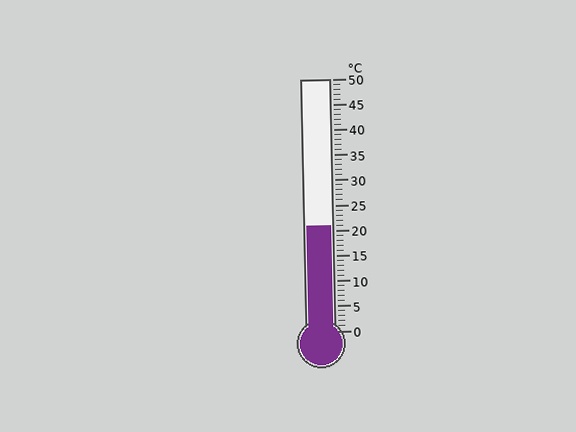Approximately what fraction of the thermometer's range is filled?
The thermometer is filled to approximately 40% of its range.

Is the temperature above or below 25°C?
The temperature is below 25°C.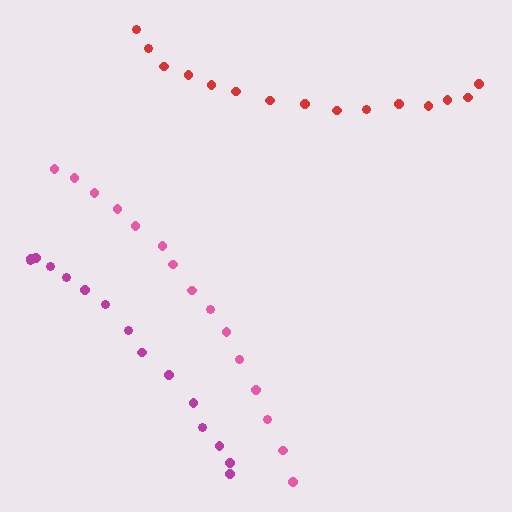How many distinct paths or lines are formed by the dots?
There are 3 distinct paths.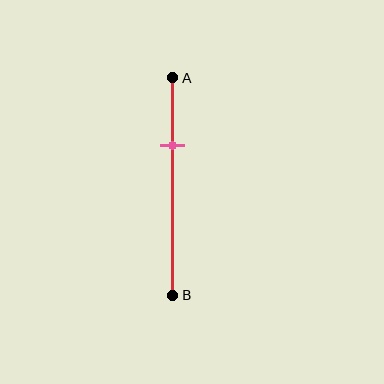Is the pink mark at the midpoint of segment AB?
No, the mark is at about 30% from A, not at the 50% midpoint.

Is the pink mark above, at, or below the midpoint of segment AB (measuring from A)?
The pink mark is above the midpoint of segment AB.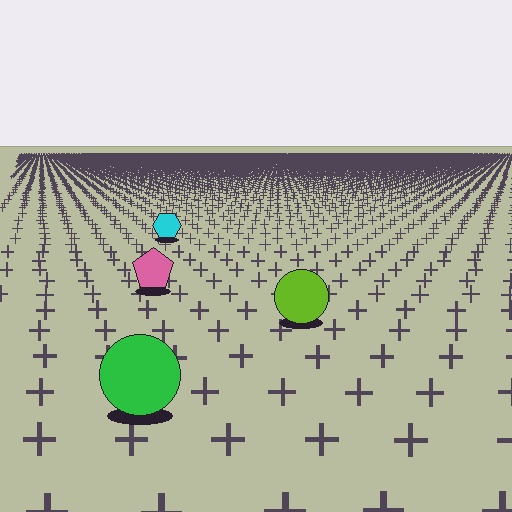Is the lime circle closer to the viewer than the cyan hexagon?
Yes. The lime circle is closer — you can tell from the texture gradient: the ground texture is coarser near it.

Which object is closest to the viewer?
The green circle is closest. The texture marks near it are larger and more spread out.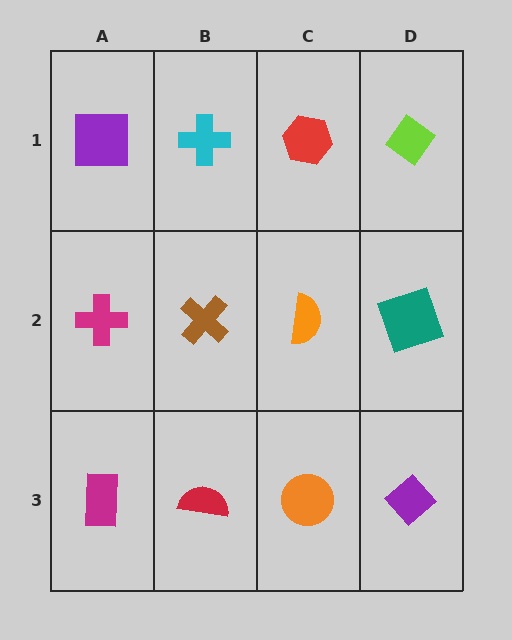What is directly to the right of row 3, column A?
A red semicircle.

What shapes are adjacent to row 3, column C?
An orange semicircle (row 2, column C), a red semicircle (row 3, column B), a purple diamond (row 3, column D).